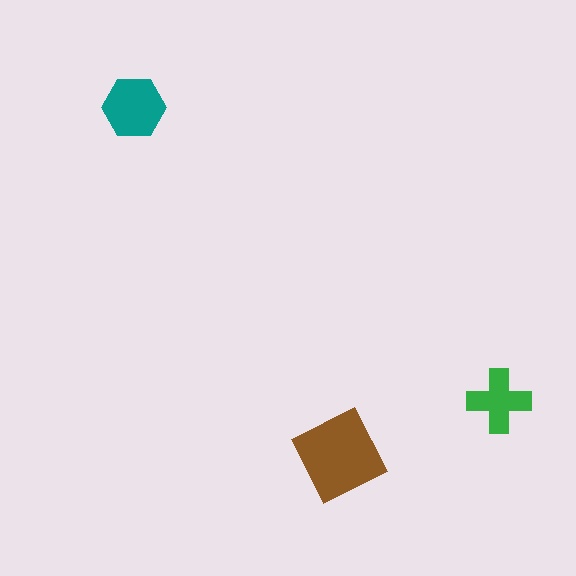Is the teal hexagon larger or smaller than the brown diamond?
Smaller.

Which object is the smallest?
The green cross.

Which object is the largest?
The brown diamond.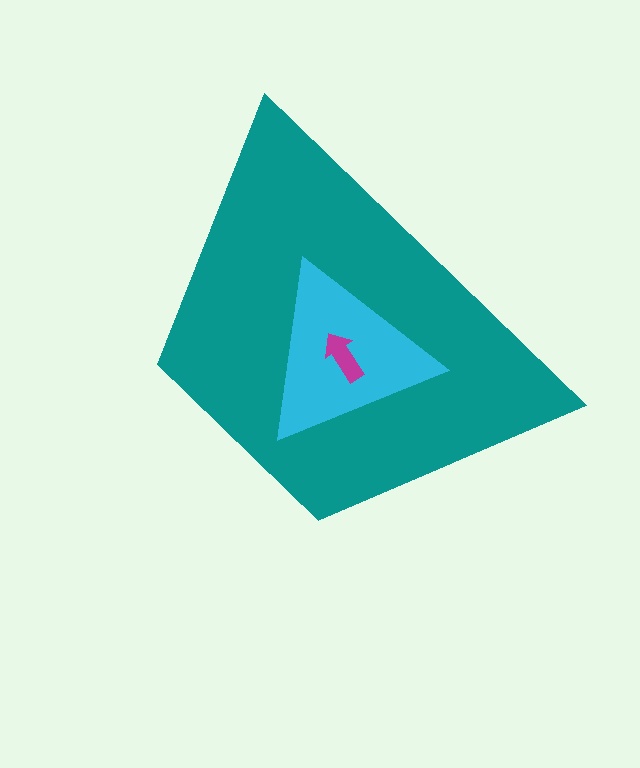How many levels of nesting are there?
3.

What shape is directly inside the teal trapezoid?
The cyan triangle.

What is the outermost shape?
The teal trapezoid.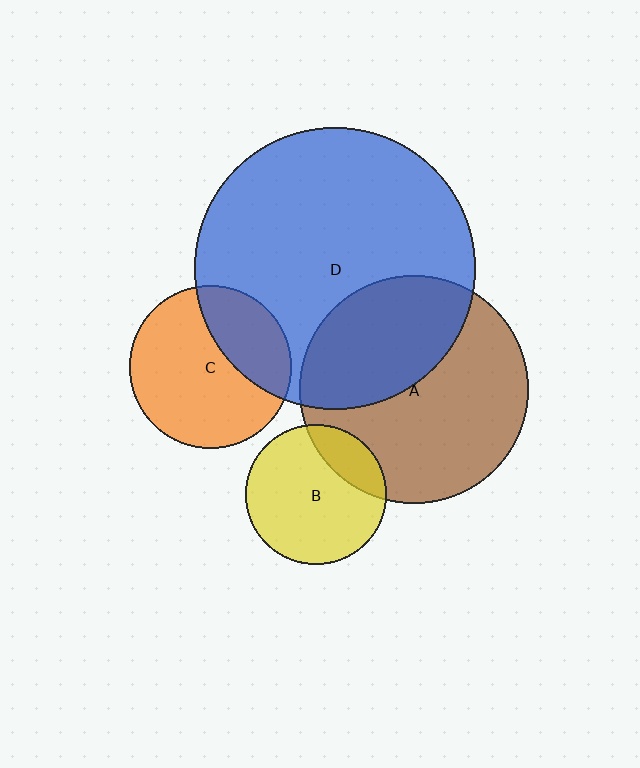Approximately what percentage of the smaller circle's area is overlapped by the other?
Approximately 20%.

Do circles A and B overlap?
Yes.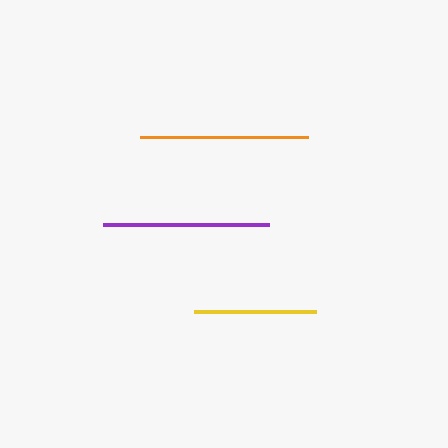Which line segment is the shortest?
The yellow line is the shortest at approximately 122 pixels.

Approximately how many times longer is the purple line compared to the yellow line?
The purple line is approximately 1.4 times the length of the yellow line.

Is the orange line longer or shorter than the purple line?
The orange line is longer than the purple line.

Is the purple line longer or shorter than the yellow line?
The purple line is longer than the yellow line.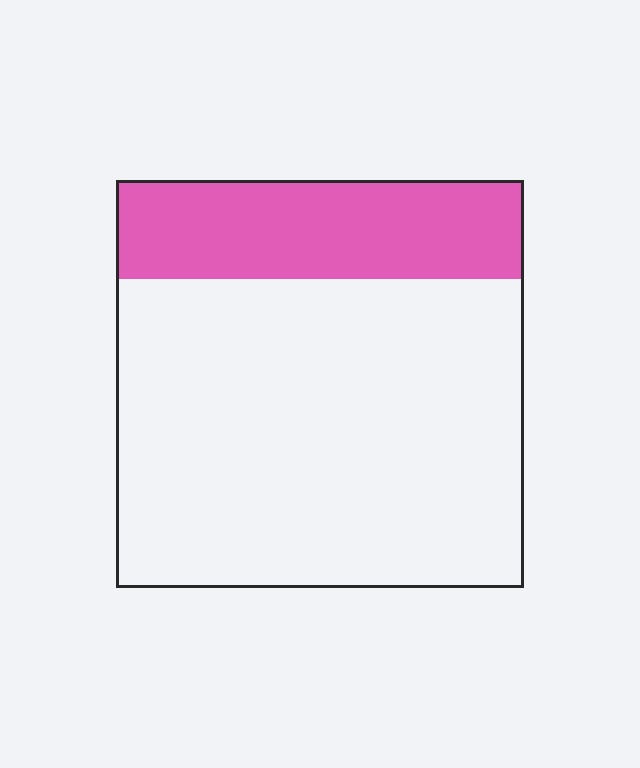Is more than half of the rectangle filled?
No.